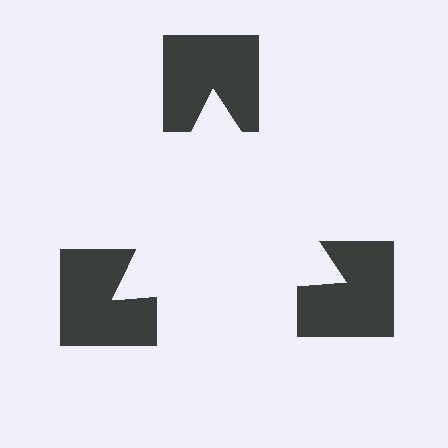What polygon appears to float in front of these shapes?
An illusory triangle — its edges are inferred from the aligned wedge cuts in the notched squares, not physically drawn.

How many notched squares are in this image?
There are 3 — one at each vertex of the illusory triangle.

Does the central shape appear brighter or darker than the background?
It typically appears slightly brighter than the background, even though no actual brightness change is drawn.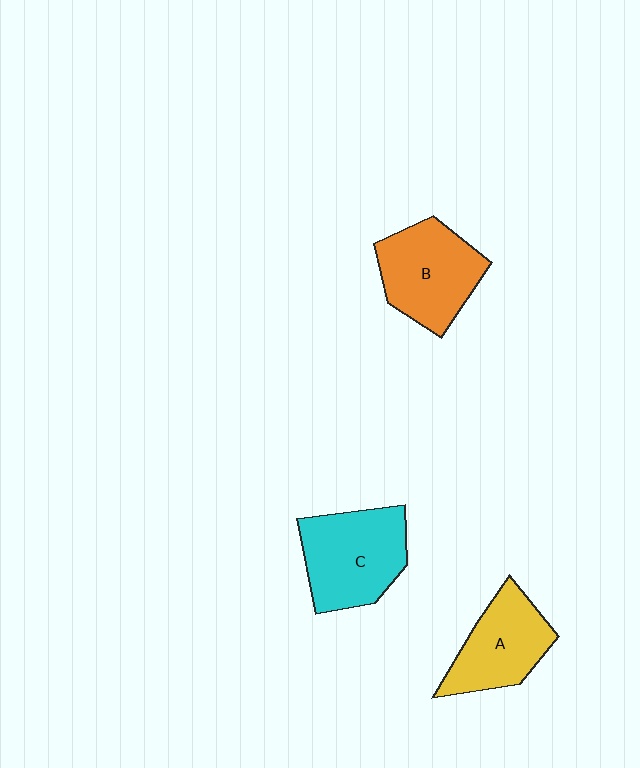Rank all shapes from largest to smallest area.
From largest to smallest: C (cyan), B (orange), A (yellow).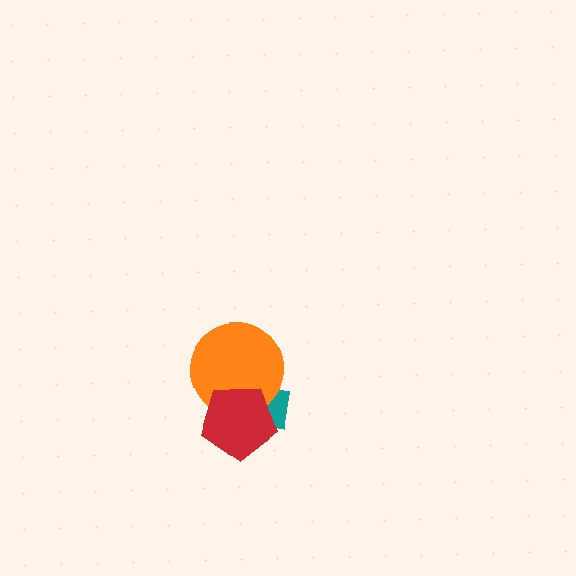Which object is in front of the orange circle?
The red pentagon is in front of the orange circle.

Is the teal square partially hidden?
Yes, it is partially covered by another shape.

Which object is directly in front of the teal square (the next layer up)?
The orange circle is directly in front of the teal square.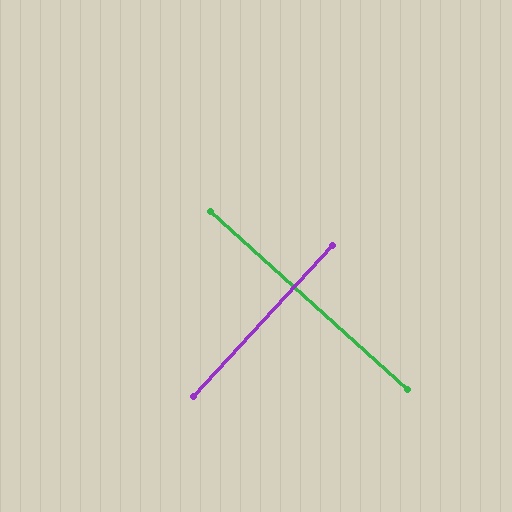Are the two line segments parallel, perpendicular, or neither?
Perpendicular — they meet at approximately 89°.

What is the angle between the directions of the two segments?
Approximately 89 degrees.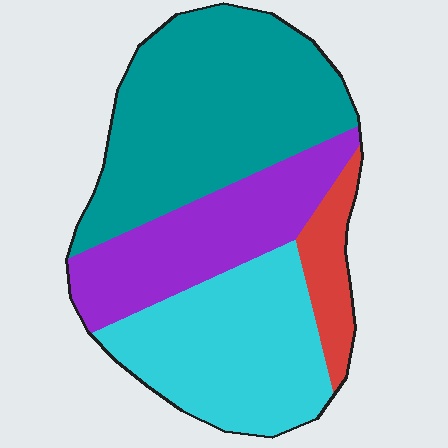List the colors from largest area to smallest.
From largest to smallest: teal, cyan, purple, red.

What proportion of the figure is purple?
Purple covers about 25% of the figure.